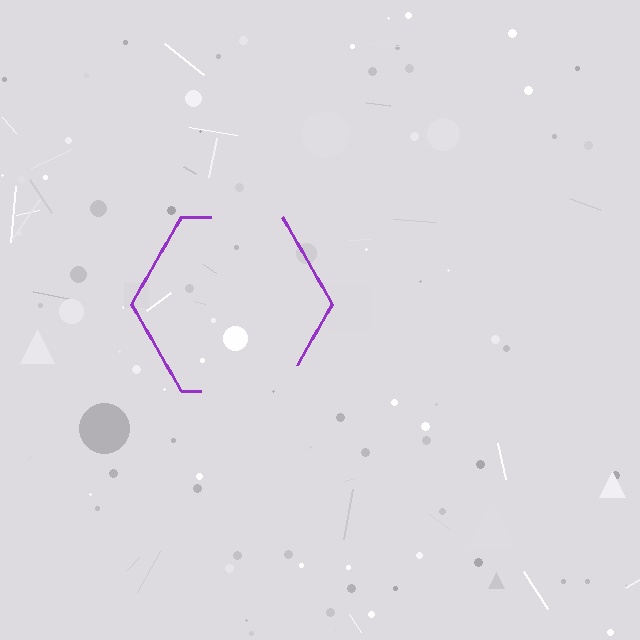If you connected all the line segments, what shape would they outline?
They would outline a hexagon.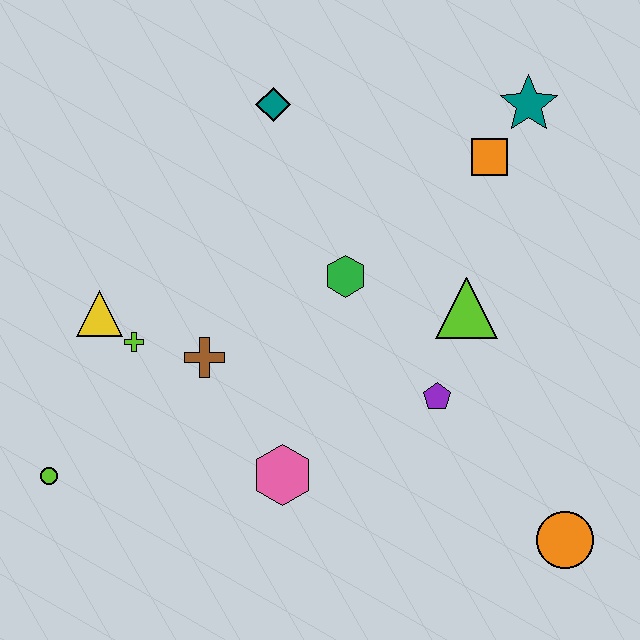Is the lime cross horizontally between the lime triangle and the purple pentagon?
No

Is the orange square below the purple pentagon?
No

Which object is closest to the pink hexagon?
The brown cross is closest to the pink hexagon.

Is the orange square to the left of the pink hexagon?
No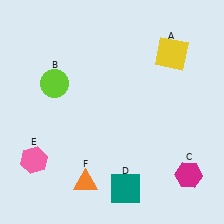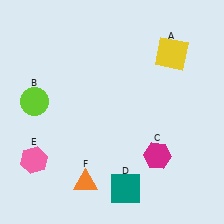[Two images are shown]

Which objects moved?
The objects that moved are: the lime circle (B), the magenta hexagon (C).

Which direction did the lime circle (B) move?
The lime circle (B) moved left.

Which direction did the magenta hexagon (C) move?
The magenta hexagon (C) moved left.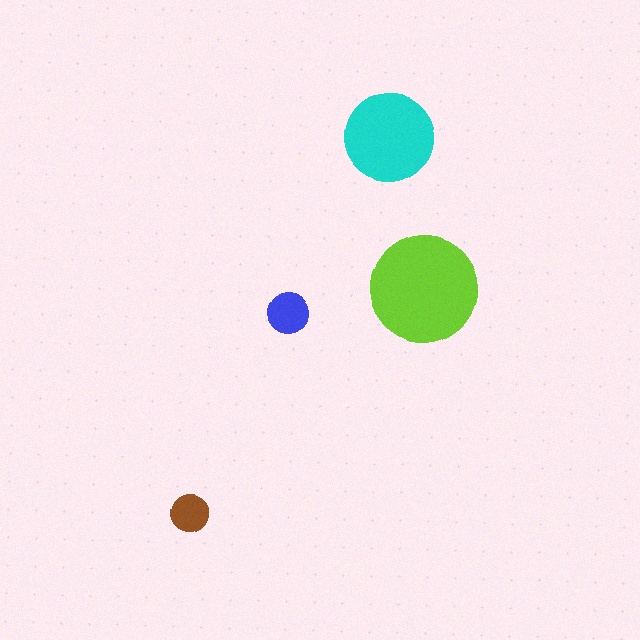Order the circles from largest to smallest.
the lime one, the cyan one, the blue one, the brown one.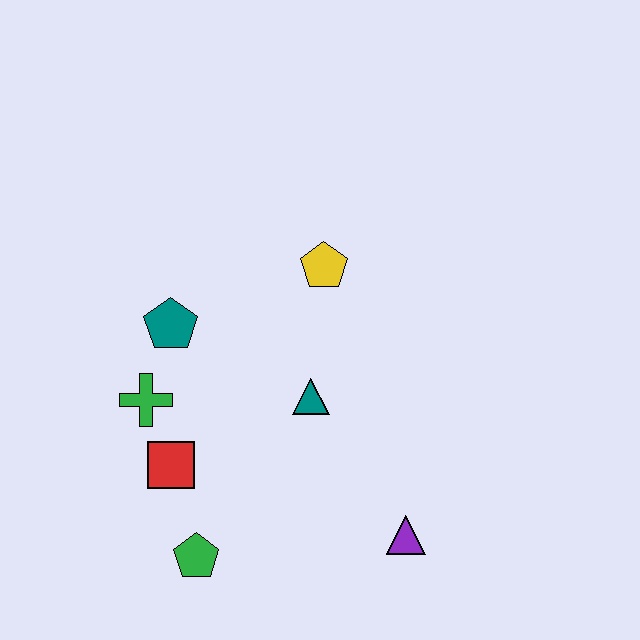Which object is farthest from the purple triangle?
The teal pentagon is farthest from the purple triangle.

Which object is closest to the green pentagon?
The red square is closest to the green pentagon.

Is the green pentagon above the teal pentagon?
No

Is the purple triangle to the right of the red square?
Yes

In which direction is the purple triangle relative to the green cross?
The purple triangle is to the right of the green cross.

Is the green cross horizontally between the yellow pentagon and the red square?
No